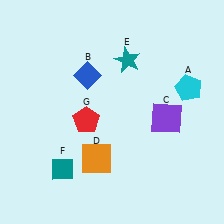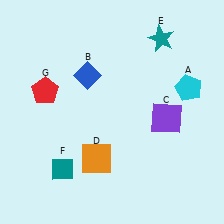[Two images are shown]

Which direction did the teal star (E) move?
The teal star (E) moved right.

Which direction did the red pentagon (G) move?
The red pentagon (G) moved left.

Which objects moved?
The objects that moved are: the teal star (E), the red pentagon (G).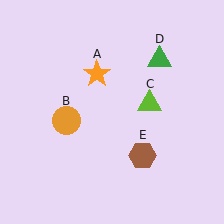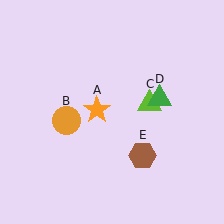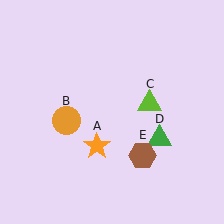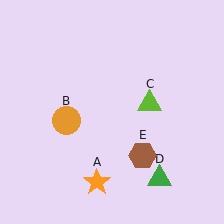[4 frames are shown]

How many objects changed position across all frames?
2 objects changed position: orange star (object A), green triangle (object D).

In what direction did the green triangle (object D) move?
The green triangle (object D) moved down.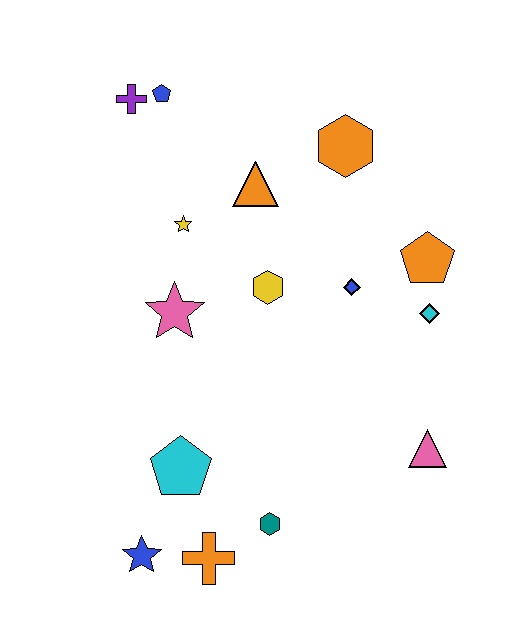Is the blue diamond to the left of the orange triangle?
No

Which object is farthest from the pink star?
The pink triangle is farthest from the pink star.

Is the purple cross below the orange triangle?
No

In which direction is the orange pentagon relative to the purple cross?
The orange pentagon is to the right of the purple cross.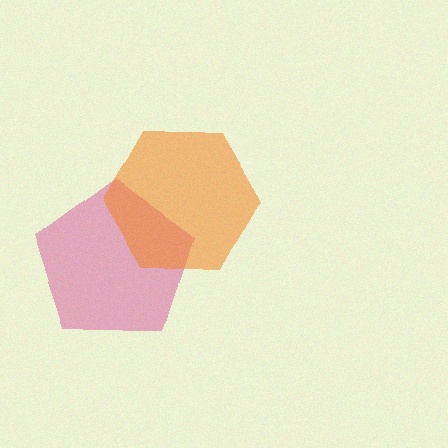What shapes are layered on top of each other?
The layered shapes are: a pink pentagon, an orange hexagon.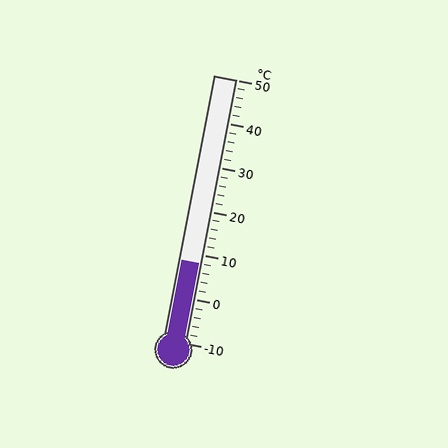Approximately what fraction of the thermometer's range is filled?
The thermometer is filled to approximately 30% of its range.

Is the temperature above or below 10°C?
The temperature is below 10°C.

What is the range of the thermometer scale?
The thermometer scale ranges from -10°C to 50°C.